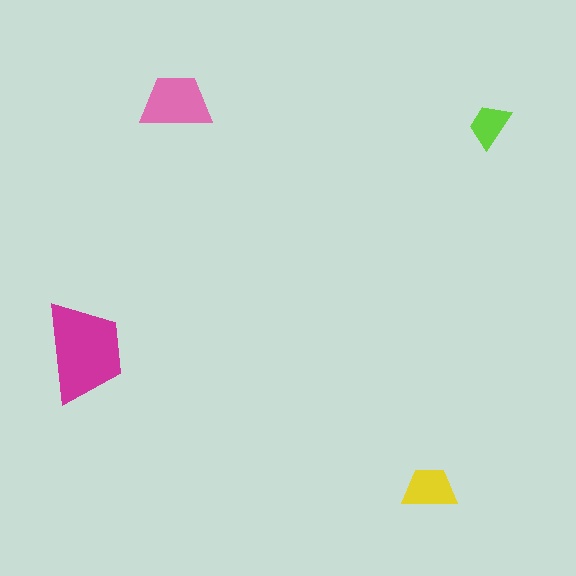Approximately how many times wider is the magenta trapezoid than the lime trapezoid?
About 2 times wider.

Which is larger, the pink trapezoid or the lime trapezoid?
The pink one.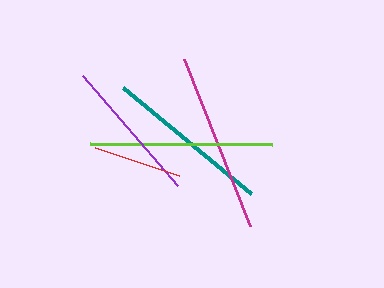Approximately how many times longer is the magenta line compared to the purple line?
The magenta line is approximately 1.2 times the length of the purple line.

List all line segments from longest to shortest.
From longest to shortest: lime, magenta, teal, purple, red.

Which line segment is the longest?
The lime line is the longest at approximately 182 pixels.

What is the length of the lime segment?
The lime segment is approximately 182 pixels long.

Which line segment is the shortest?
The red line is the shortest at approximately 89 pixels.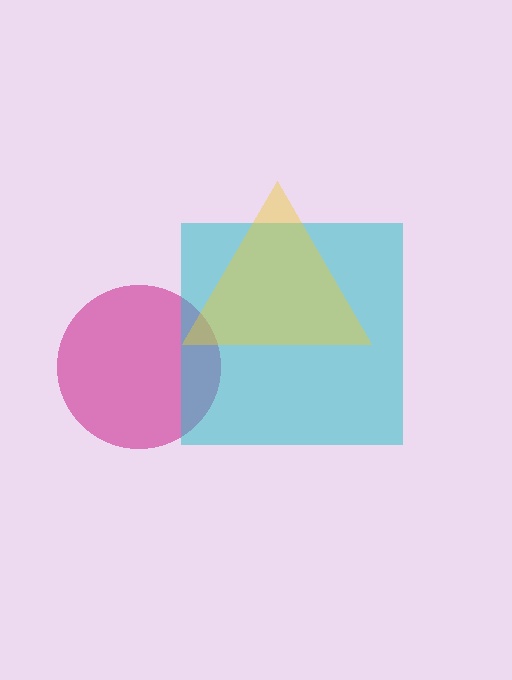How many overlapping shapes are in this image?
There are 3 overlapping shapes in the image.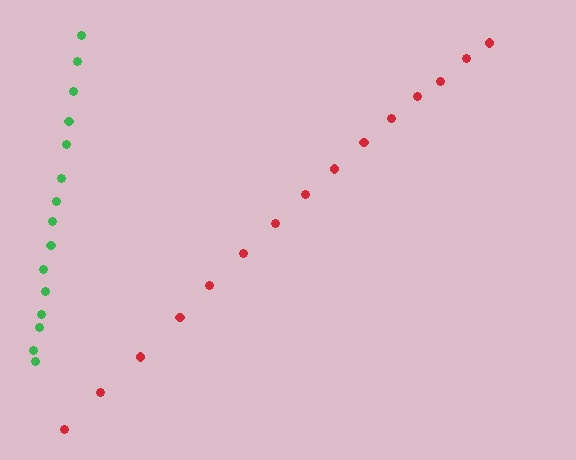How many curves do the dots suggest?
There are 2 distinct paths.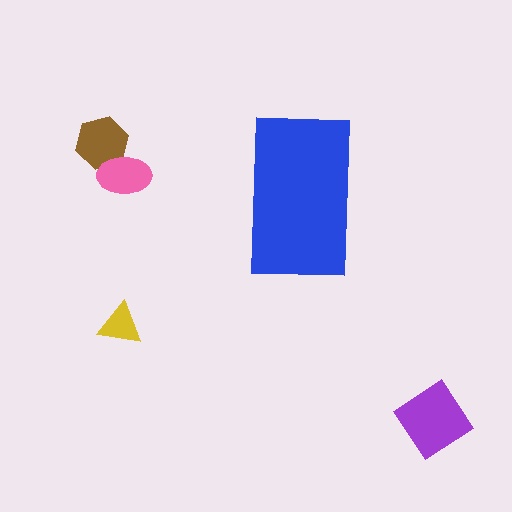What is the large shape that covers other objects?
A blue rectangle.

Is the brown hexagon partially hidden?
No, the brown hexagon is fully visible.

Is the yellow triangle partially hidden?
No, the yellow triangle is fully visible.